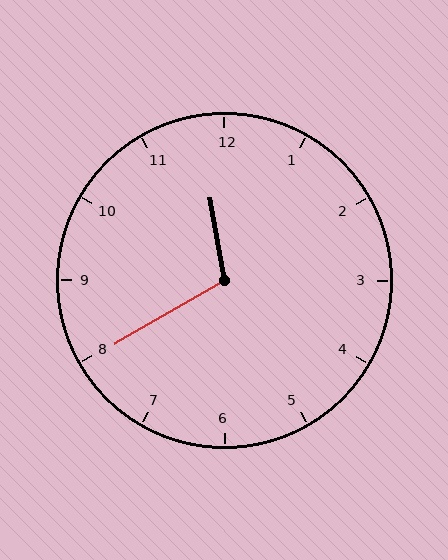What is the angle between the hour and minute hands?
Approximately 110 degrees.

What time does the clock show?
11:40.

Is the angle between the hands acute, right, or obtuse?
It is obtuse.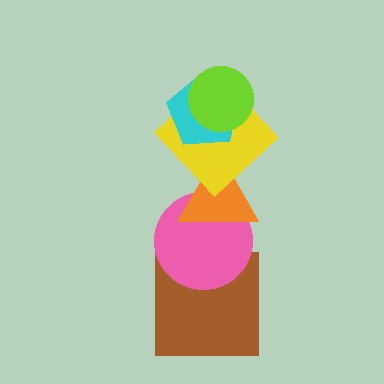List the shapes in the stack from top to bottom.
From top to bottom: the lime circle, the cyan pentagon, the yellow diamond, the orange triangle, the pink circle, the brown square.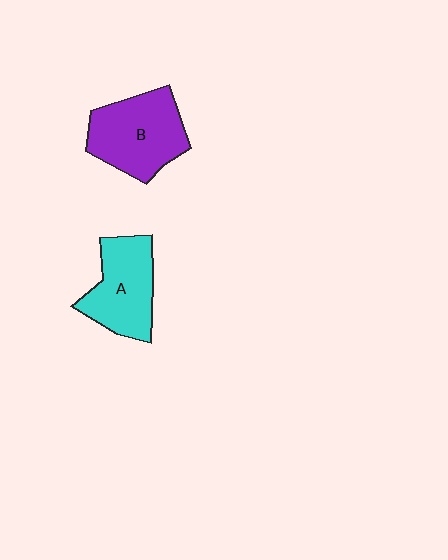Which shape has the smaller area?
Shape A (cyan).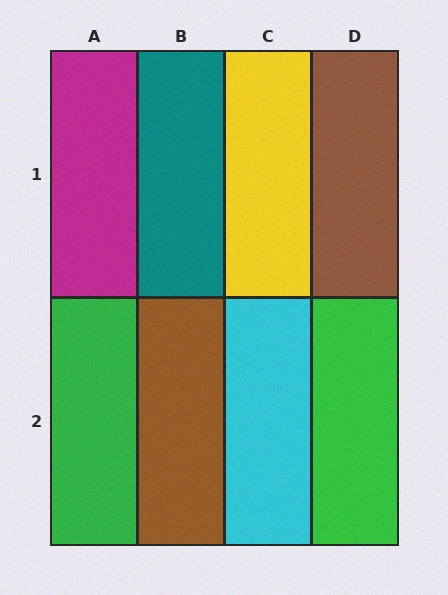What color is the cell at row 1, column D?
Brown.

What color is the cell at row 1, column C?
Yellow.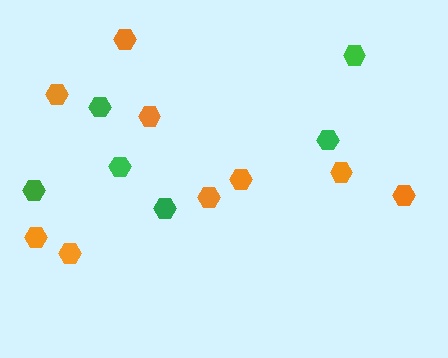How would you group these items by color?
There are 2 groups: one group of green hexagons (6) and one group of orange hexagons (9).